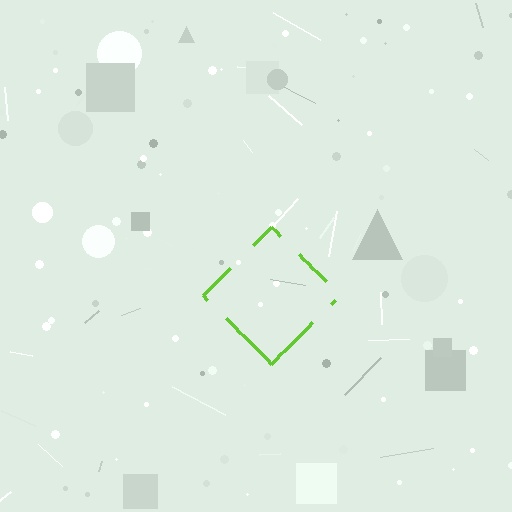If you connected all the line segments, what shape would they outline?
They would outline a diamond.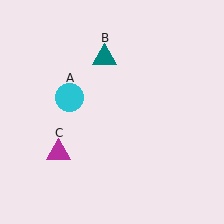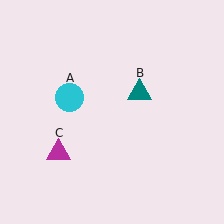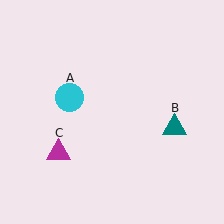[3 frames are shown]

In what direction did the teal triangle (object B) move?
The teal triangle (object B) moved down and to the right.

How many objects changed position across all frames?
1 object changed position: teal triangle (object B).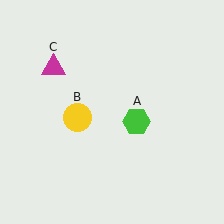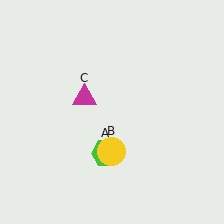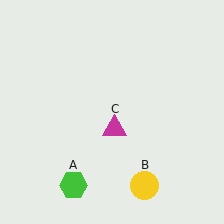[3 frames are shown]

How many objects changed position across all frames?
3 objects changed position: green hexagon (object A), yellow circle (object B), magenta triangle (object C).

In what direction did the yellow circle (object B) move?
The yellow circle (object B) moved down and to the right.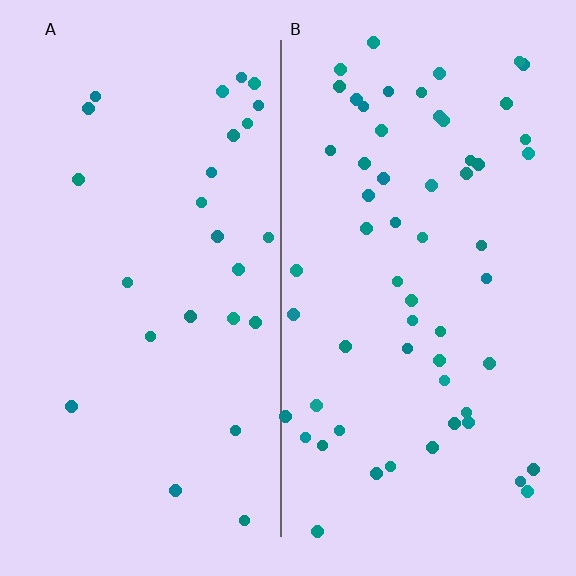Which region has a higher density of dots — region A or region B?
B (the right).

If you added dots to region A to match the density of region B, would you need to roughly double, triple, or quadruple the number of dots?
Approximately double.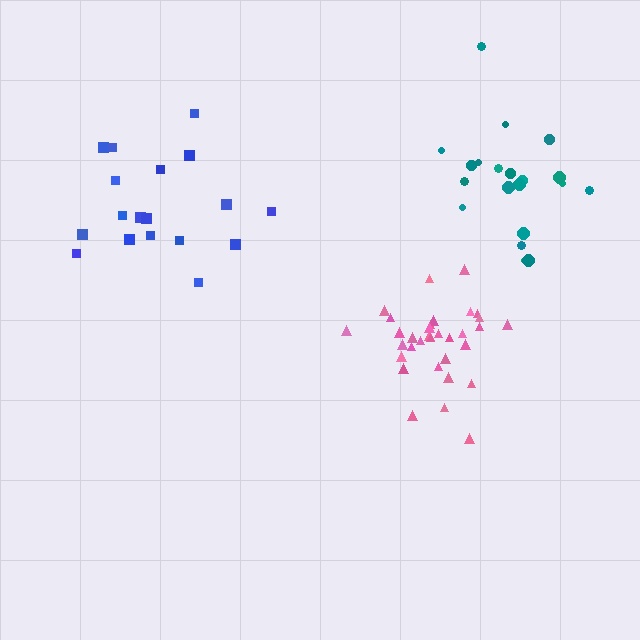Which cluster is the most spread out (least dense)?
Blue.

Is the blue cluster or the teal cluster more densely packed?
Teal.